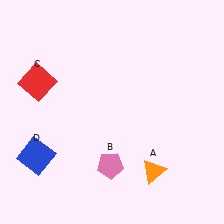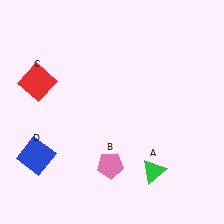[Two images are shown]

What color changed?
The triangle (A) changed from orange in Image 1 to green in Image 2.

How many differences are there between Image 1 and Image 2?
There is 1 difference between the two images.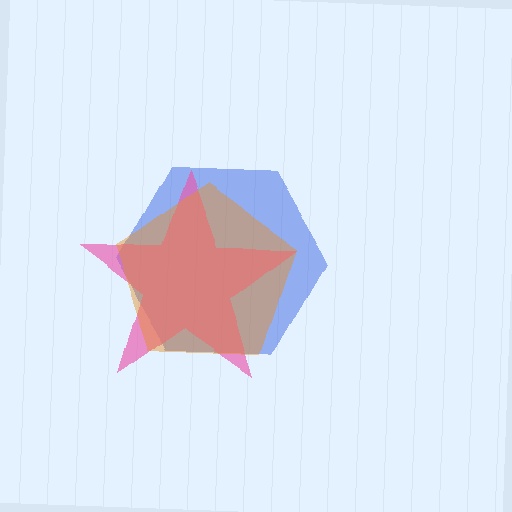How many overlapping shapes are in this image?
There are 3 overlapping shapes in the image.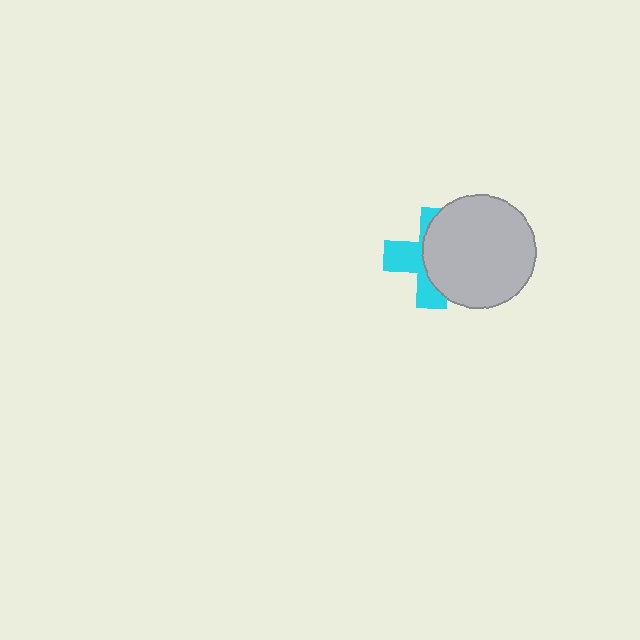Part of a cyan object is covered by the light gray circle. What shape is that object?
It is a cross.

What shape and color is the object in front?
The object in front is a light gray circle.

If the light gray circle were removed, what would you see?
You would see the complete cyan cross.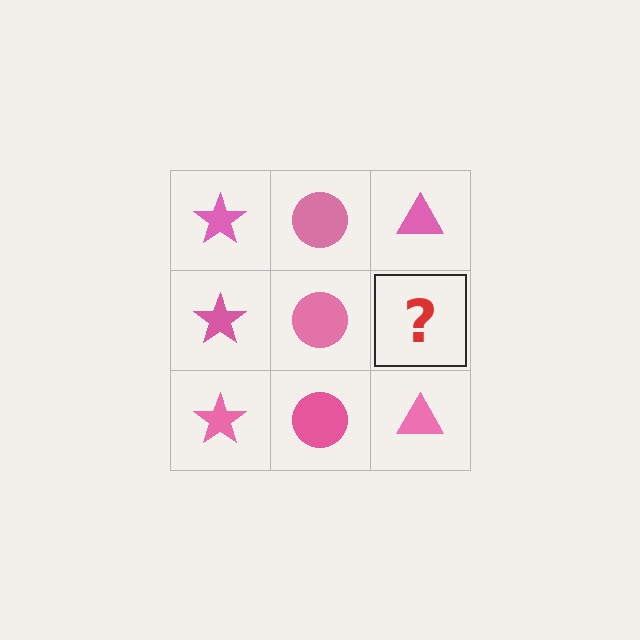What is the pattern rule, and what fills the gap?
The rule is that each column has a consistent shape. The gap should be filled with a pink triangle.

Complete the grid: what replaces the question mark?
The question mark should be replaced with a pink triangle.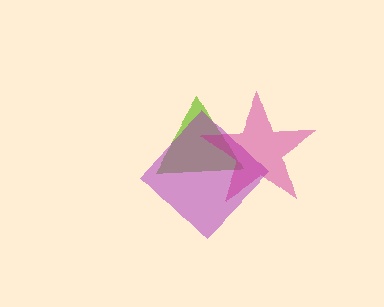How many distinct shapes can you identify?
There are 3 distinct shapes: a lime triangle, a purple diamond, a magenta star.